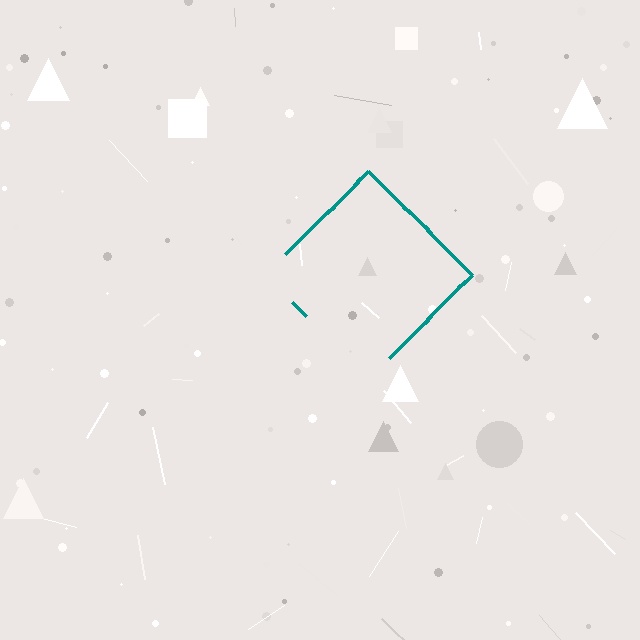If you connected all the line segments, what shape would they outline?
They would outline a diamond.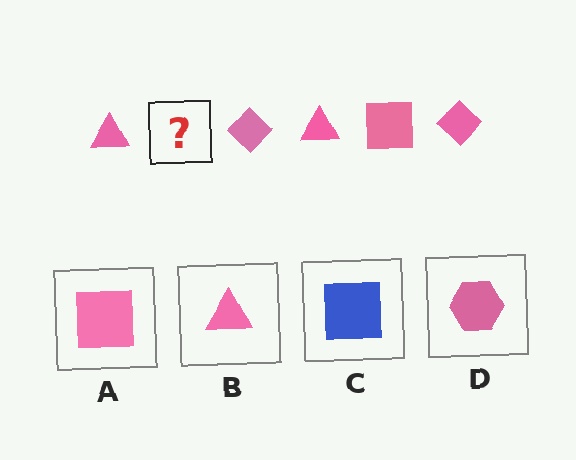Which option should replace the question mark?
Option A.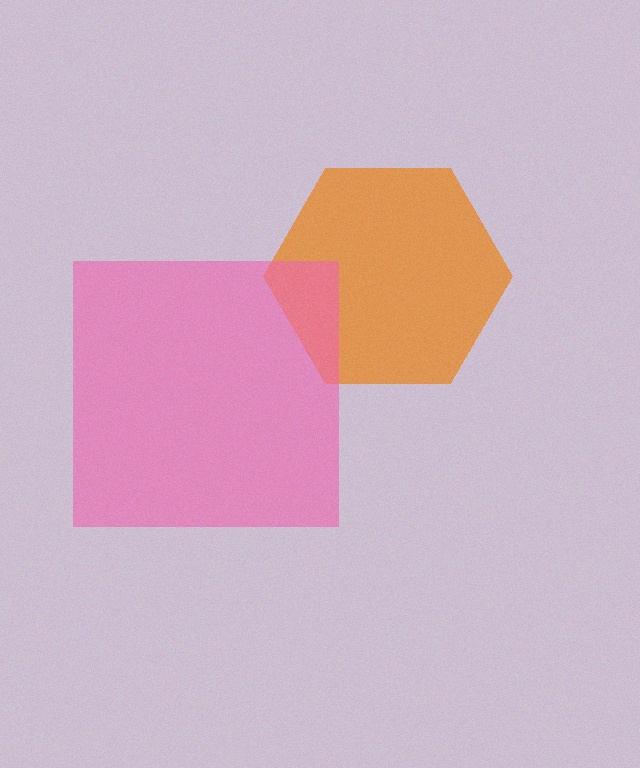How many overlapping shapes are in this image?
There are 2 overlapping shapes in the image.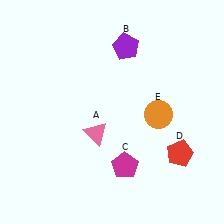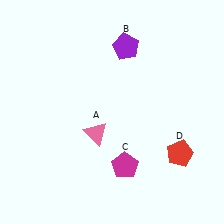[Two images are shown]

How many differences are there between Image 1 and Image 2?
There is 1 difference between the two images.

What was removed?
The orange circle (E) was removed in Image 2.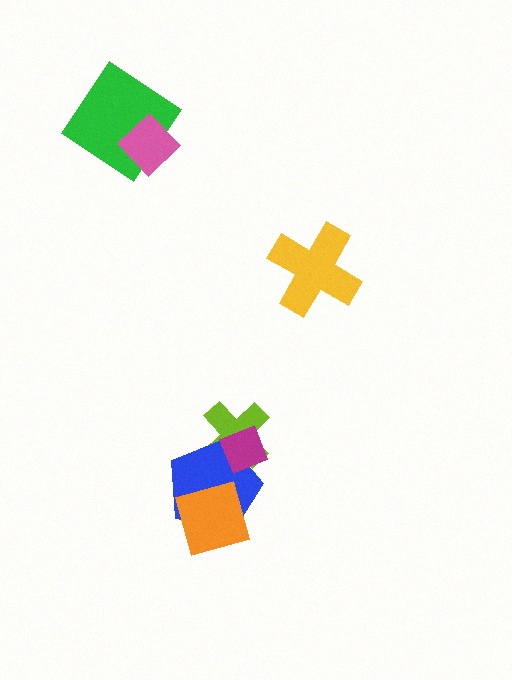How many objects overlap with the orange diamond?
1 object overlaps with the orange diamond.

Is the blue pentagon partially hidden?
Yes, it is partially covered by another shape.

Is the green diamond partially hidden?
Yes, it is partially covered by another shape.